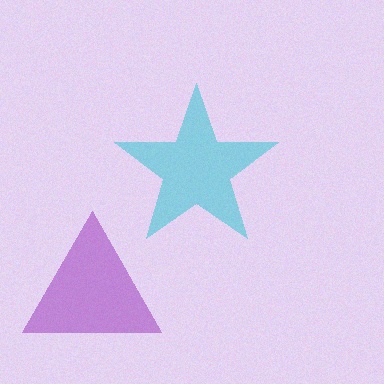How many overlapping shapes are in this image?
There are 2 overlapping shapes in the image.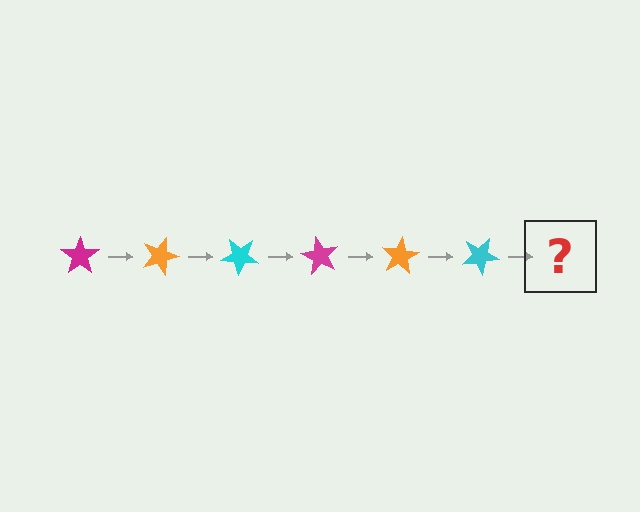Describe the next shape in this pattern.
It should be a magenta star, rotated 120 degrees from the start.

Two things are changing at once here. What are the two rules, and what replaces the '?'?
The two rules are that it rotates 20 degrees each step and the color cycles through magenta, orange, and cyan. The '?' should be a magenta star, rotated 120 degrees from the start.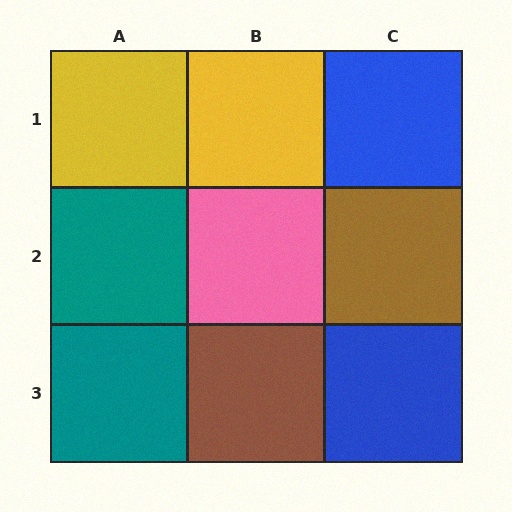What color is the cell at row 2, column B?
Pink.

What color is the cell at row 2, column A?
Teal.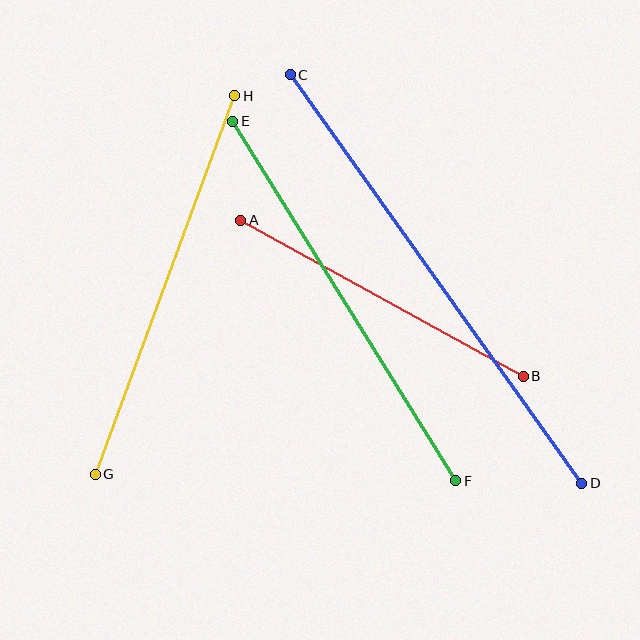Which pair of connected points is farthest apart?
Points C and D are farthest apart.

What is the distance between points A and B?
The distance is approximately 323 pixels.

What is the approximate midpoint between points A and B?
The midpoint is at approximately (382, 298) pixels.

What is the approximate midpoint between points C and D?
The midpoint is at approximately (436, 279) pixels.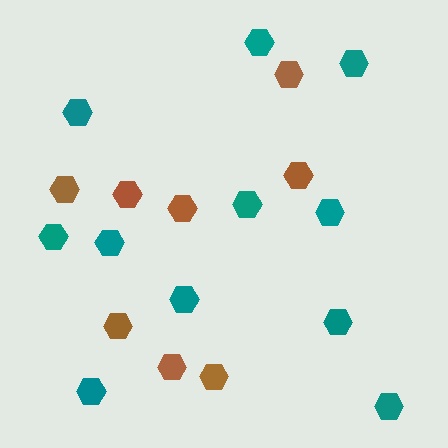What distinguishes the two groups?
There are 2 groups: one group of teal hexagons (11) and one group of brown hexagons (8).